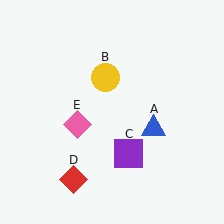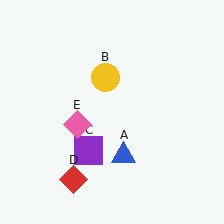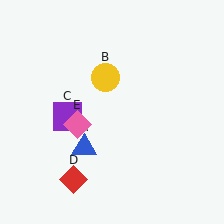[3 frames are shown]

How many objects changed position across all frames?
2 objects changed position: blue triangle (object A), purple square (object C).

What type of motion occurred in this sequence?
The blue triangle (object A), purple square (object C) rotated clockwise around the center of the scene.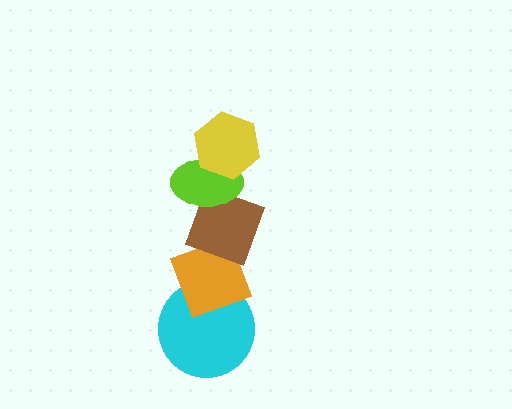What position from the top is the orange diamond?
The orange diamond is 4th from the top.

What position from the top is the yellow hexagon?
The yellow hexagon is 1st from the top.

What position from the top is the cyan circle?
The cyan circle is 5th from the top.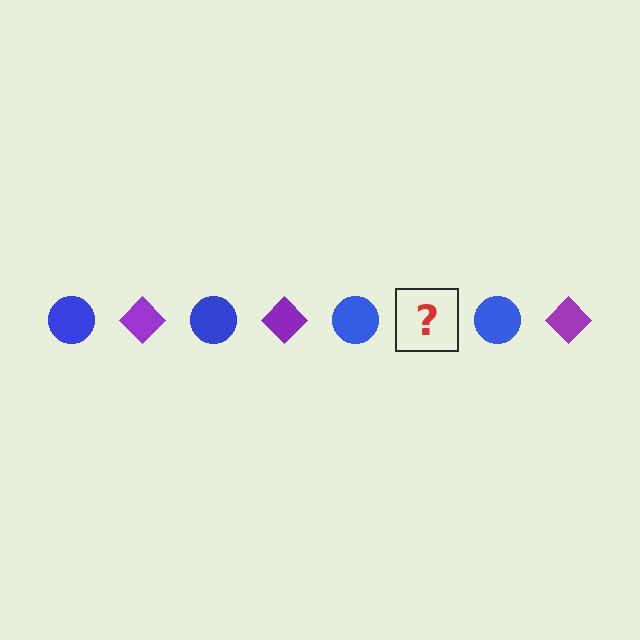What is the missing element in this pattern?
The missing element is a purple diamond.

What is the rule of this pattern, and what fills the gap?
The rule is that the pattern alternates between blue circle and purple diamond. The gap should be filled with a purple diamond.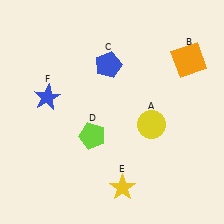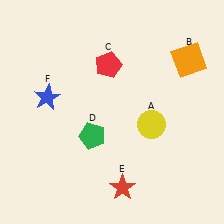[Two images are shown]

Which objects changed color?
C changed from blue to red. D changed from lime to green. E changed from yellow to red.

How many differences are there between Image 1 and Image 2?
There are 3 differences between the two images.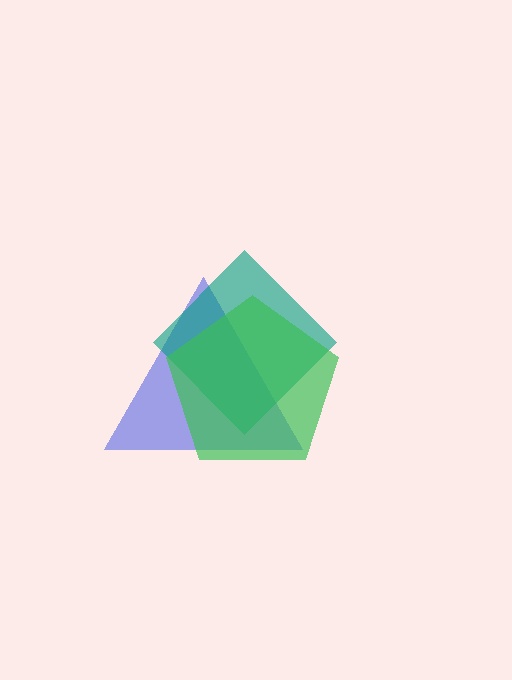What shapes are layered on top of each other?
The layered shapes are: a blue triangle, a teal diamond, a green pentagon.